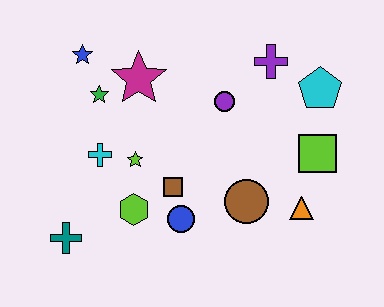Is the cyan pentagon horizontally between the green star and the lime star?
No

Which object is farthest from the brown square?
The cyan pentagon is farthest from the brown square.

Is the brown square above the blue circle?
Yes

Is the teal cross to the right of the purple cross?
No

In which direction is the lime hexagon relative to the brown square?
The lime hexagon is to the left of the brown square.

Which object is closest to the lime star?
The cyan cross is closest to the lime star.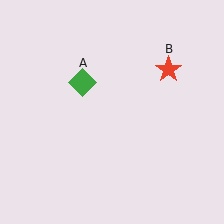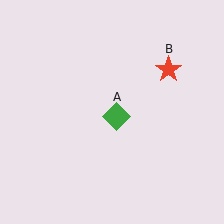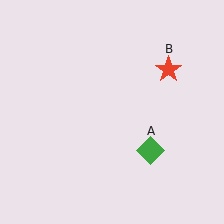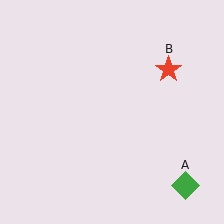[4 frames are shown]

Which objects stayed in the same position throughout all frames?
Red star (object B) remained stationary.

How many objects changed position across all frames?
1 object changed position: green diamond (object A).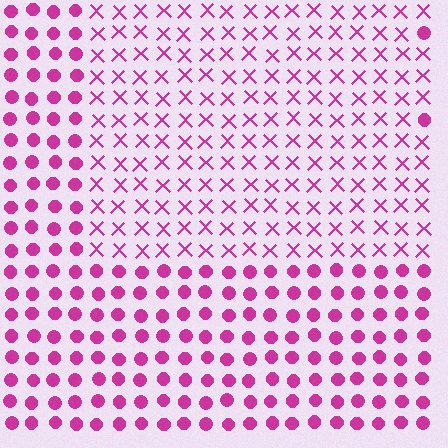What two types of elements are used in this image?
The image uses X marks inside the rectangle region and circles outside it.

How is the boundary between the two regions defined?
The boundary is defined by a change in element shape: X marks inside vs. circles outside. All elements share the same color and spacing.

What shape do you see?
I see a rectangle.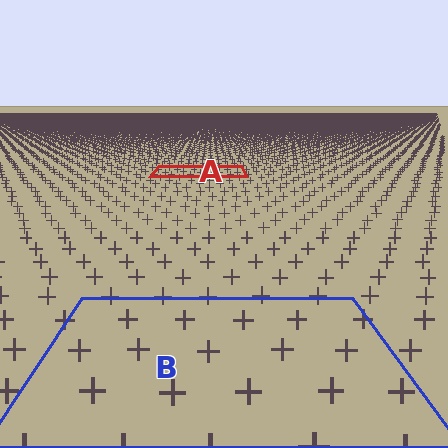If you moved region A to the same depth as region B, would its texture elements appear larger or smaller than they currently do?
They would appear larger. At a closer depth, the same texture elements are projected at a bigger on-screen size.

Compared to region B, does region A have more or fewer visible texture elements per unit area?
Region A has more texture elements per unit area — they are packed more densely because it is farther away.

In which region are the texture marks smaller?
The texture marks are smaller in region A, because it is farther away.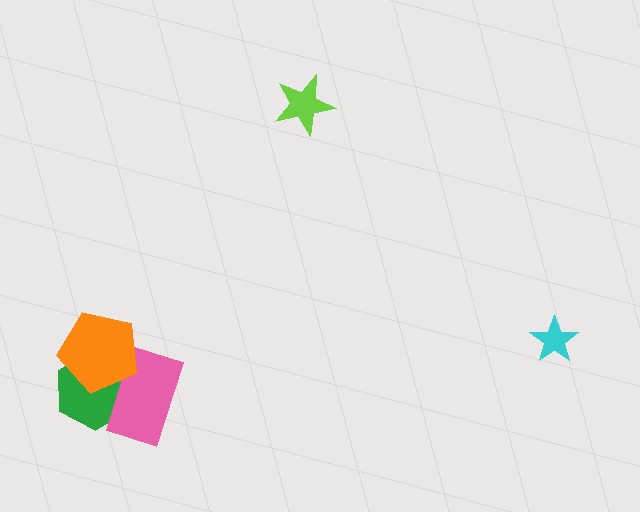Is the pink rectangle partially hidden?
Yes, it is partially covered by another shape.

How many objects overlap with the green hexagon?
2 objects overlap with the green hexagon.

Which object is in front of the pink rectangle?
The orange pentagon is in front of the pink rectangle.